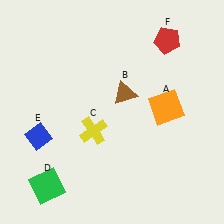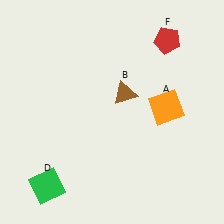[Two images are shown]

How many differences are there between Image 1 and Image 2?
There are 2 differences between the two images.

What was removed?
The yellow cross (C), the blue diamond (E) were removed in Image 2.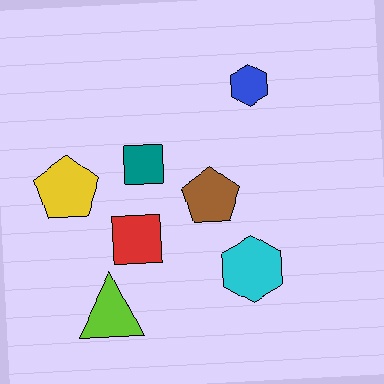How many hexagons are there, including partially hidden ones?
There are 2 hexagons.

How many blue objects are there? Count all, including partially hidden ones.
There is 1 blue object.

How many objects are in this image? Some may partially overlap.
There are 7 objects.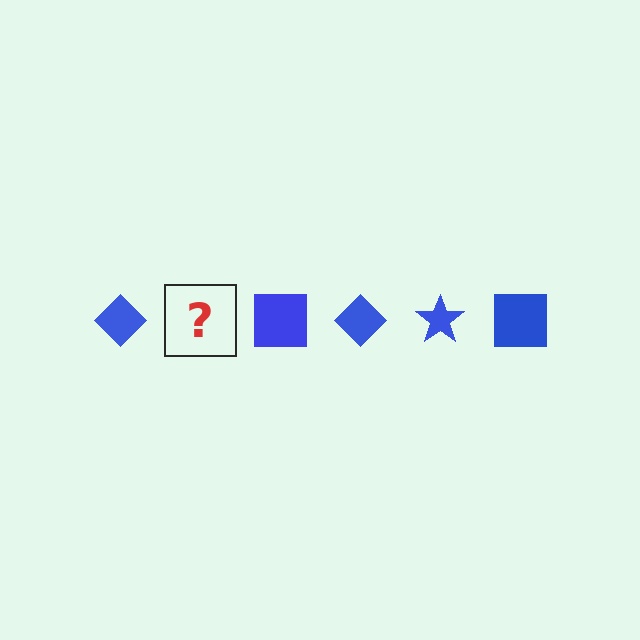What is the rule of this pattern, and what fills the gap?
The rule is that the pattern cycles through diamond, star, square shapes in blue. The gap should be filled with a blue star.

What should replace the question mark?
The question mark should be replaced with a blue star.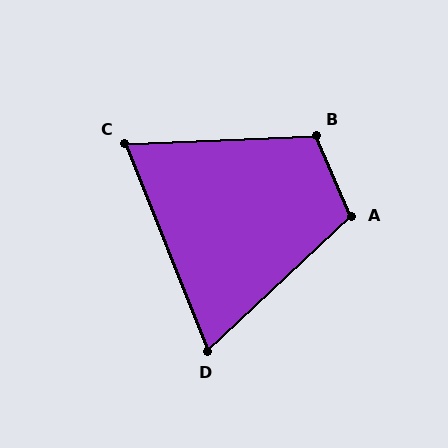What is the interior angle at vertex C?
Approximately 71 degrees (acute).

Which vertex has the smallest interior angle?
D, at approximately 69 degrees.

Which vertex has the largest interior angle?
B, at approximately 111 degrees.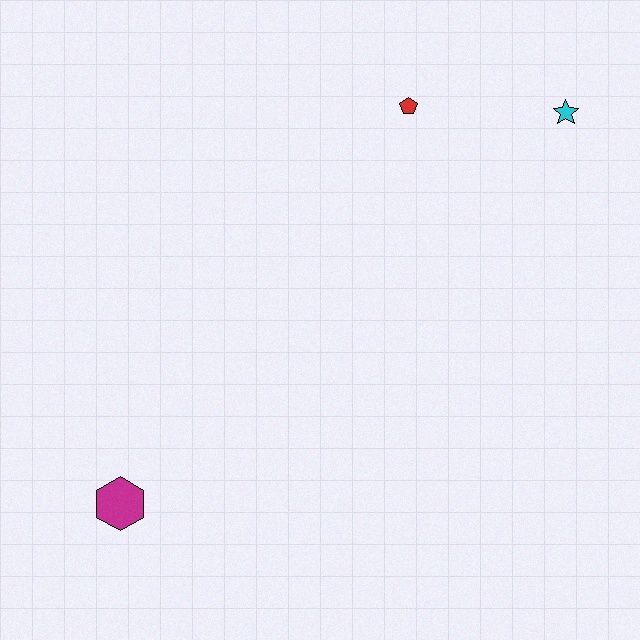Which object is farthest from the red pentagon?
The magenta hexagon is farthest from the red pentagon.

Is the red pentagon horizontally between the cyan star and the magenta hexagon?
Yes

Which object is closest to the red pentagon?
The cyan star is closest to the red pentagon.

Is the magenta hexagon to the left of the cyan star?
Yes